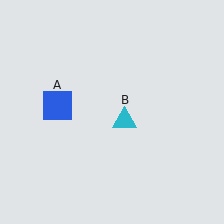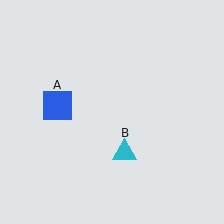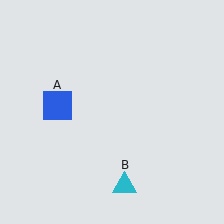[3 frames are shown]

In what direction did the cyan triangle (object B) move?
The cyan triangle (object B) moved down.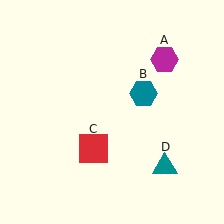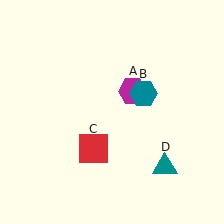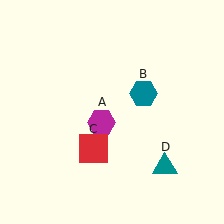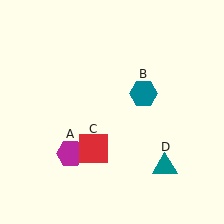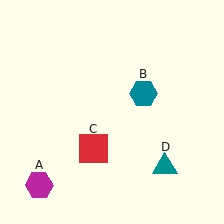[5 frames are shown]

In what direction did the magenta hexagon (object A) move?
The magenta hexagon (object A) moved down and to the left.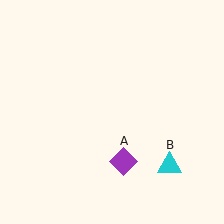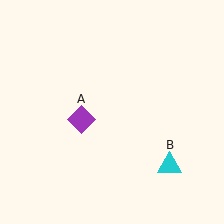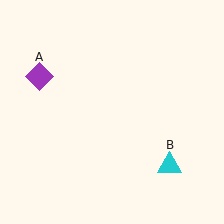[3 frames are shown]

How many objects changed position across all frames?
1 object changed position: purple diamond (object A).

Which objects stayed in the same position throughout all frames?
Cyan triangle (object B) remained stationary.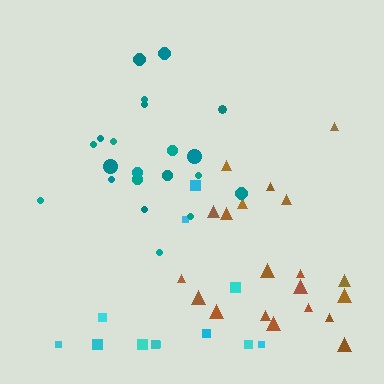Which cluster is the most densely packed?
Teal.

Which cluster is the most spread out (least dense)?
Cyan.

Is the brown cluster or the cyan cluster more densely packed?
Brown.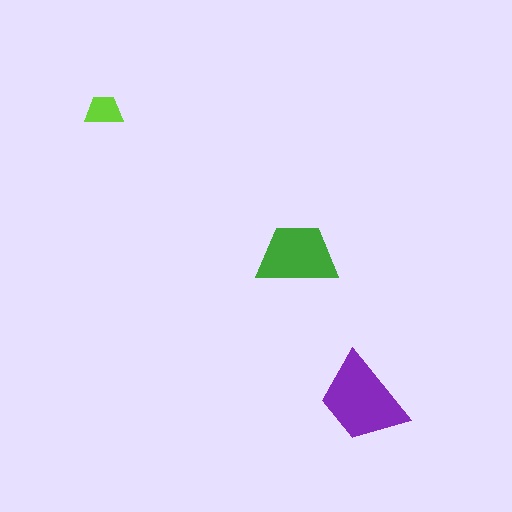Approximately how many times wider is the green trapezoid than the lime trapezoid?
About 2 times wider.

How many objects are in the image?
There are 3 objects in the image.